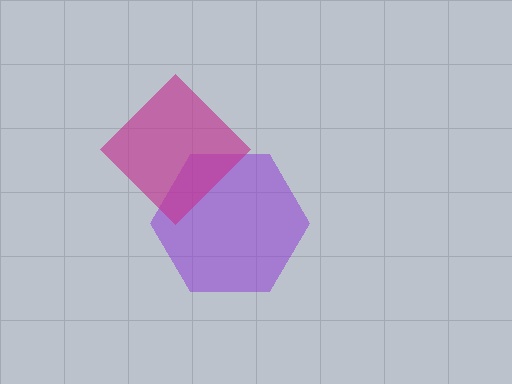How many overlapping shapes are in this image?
There are 2 overlapping shapes in the image.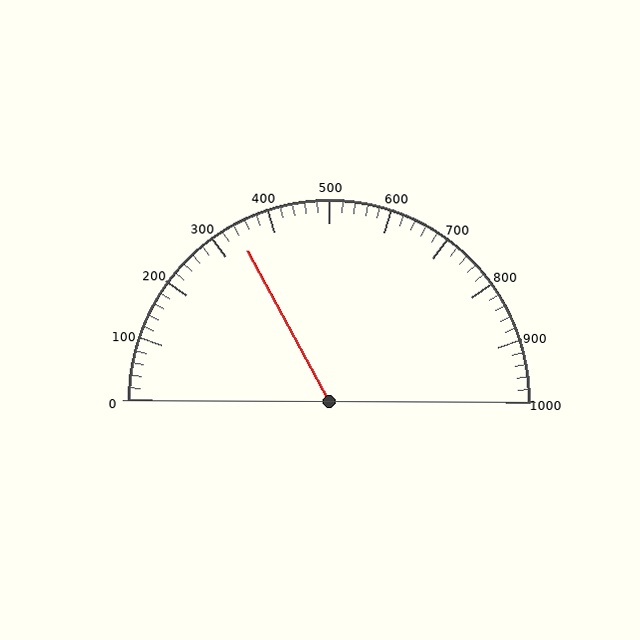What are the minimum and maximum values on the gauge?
The gauge ranges from 0 to 1000.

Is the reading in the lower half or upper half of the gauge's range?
The reading is in the lower half of the range (0 to 1000).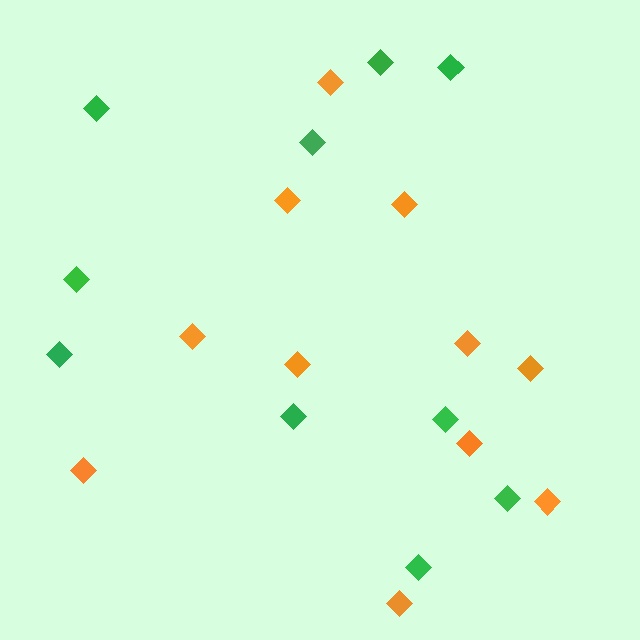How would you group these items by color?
There are 2 groups: one group of orange diamonds (11) and one group of green diamonds (10).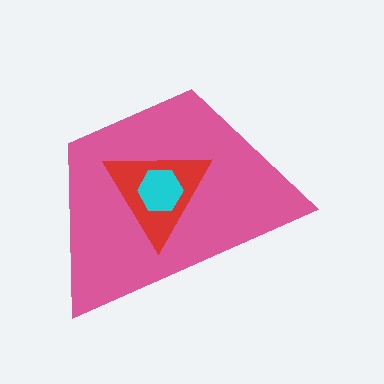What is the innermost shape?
The cyan hexagon.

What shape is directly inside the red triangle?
The cyan hexagon.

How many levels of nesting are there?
3.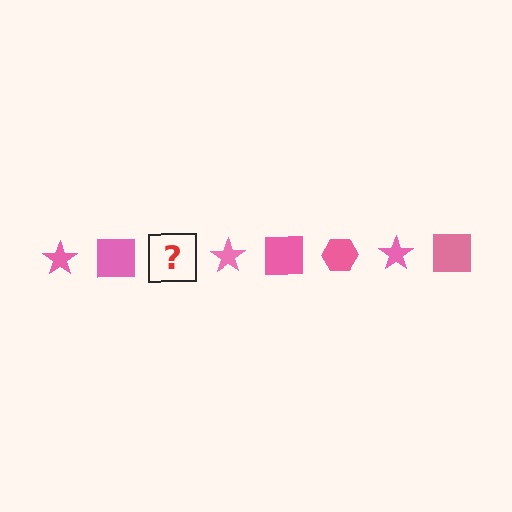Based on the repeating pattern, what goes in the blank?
The blank should be a pink hexagon.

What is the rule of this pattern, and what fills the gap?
The rule is that the pattern cycles through star, square, hexagon shapes in pink. The gap should be filled with a pink hexagon.